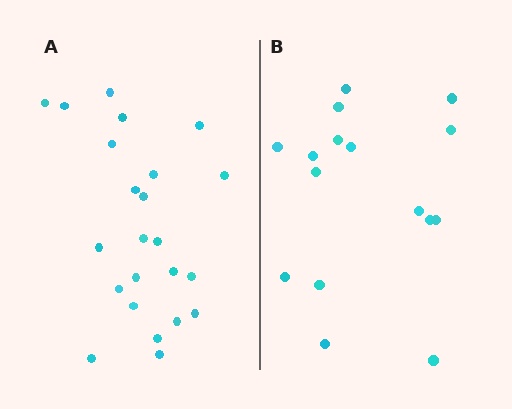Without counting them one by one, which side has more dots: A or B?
Region A (the left region) has more dots.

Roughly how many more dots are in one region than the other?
Region A has roughly 8 or so more dots than region B.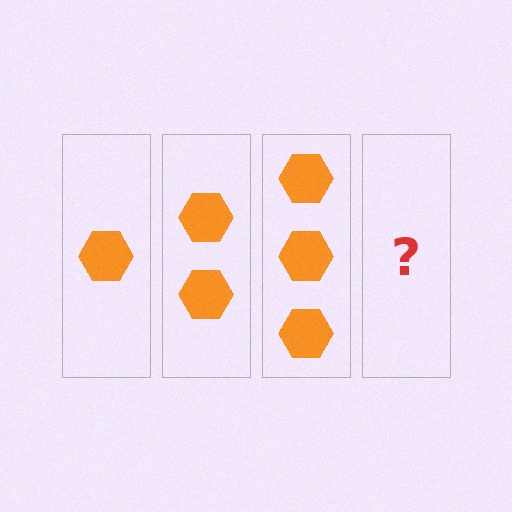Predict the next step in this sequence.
The next step is 4 hexagons.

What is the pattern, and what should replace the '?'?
The pattern is that each step adds one more hexagon. The '?' should be 4 hexagons.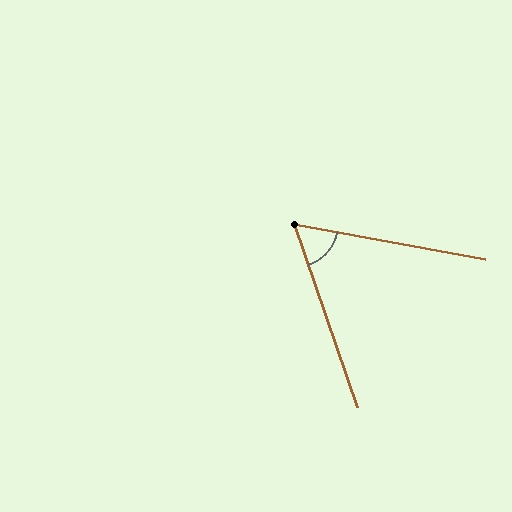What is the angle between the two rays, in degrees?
Approximately 61 degrees.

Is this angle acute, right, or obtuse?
It is acute.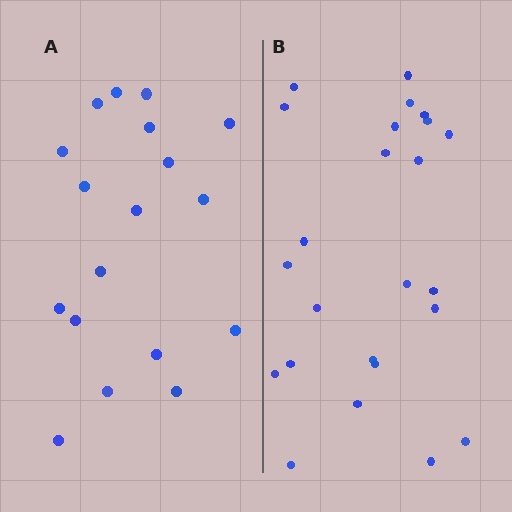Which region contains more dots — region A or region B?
Region B (the right region) has more dots.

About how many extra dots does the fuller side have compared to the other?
Region B has about 6 more dots than region A.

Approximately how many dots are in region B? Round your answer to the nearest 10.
About 20 dots. (The exact count is 24, which rounds to 20.)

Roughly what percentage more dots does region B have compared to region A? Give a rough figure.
About 35% more.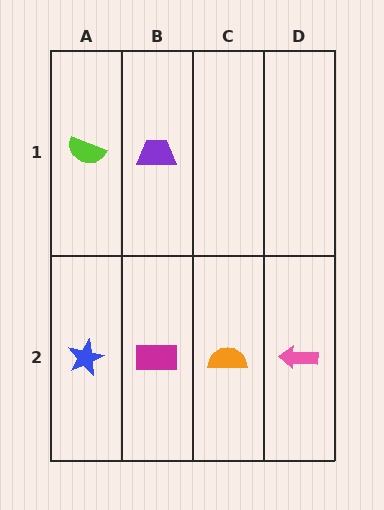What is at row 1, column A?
A lime semicircle.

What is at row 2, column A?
A blue star.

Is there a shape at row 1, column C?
No, that cell is empty.